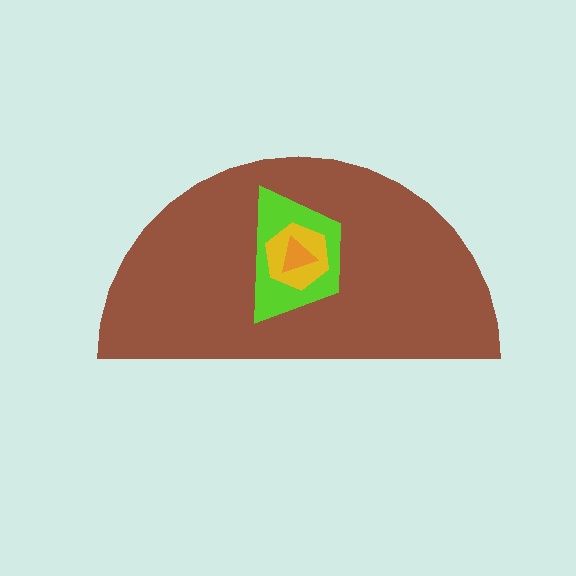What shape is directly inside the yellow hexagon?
The orange triangle.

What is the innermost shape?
The orange triangle.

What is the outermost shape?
The brown semicircle.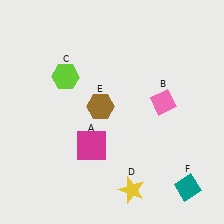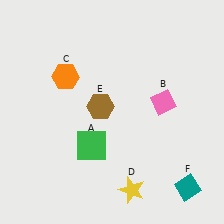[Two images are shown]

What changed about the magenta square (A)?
In Image 1, A is magenta. In Image 2, it changed to green.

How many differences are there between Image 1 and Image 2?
There are 2 differences between the two images.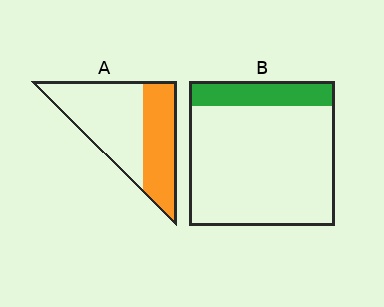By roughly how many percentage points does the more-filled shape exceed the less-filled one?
By roughly 25 percentage points (A over B).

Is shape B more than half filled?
No.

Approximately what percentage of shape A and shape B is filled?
A is approximately 40% and B is approximately 15%.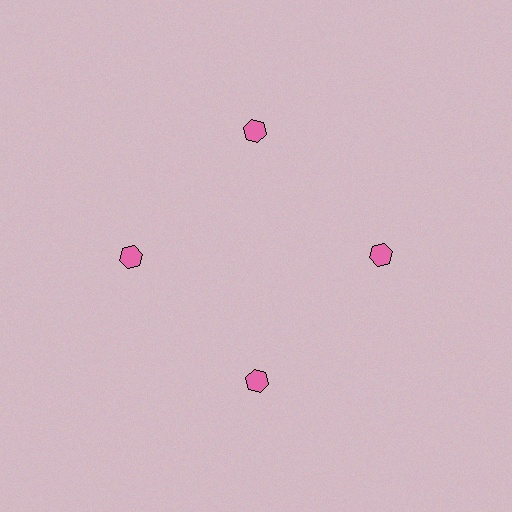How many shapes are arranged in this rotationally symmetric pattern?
There are 4 shapes, arranged in 4 groups of 1.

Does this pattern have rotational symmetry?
Yes, this pattern has 4-fold rotational symmetry. It looks the same after rotating 90 degrees around the center.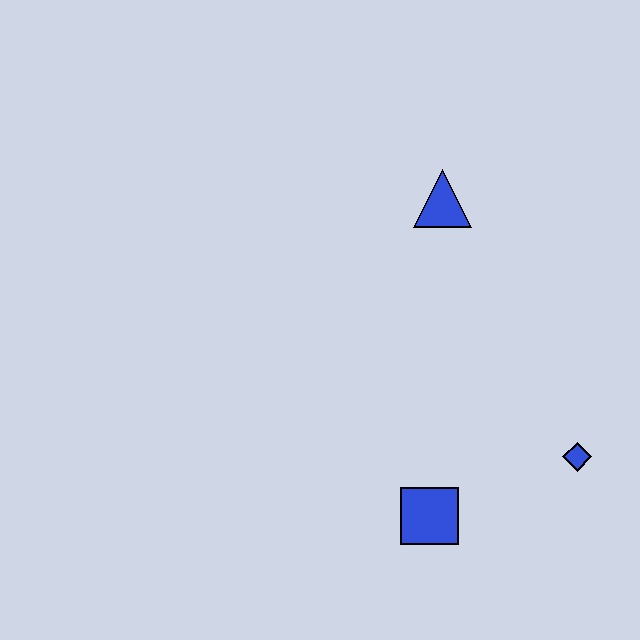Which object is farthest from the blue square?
The blue triangle is farthest from the blue square.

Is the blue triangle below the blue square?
No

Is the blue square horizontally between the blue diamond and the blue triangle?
No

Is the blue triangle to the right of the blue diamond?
No